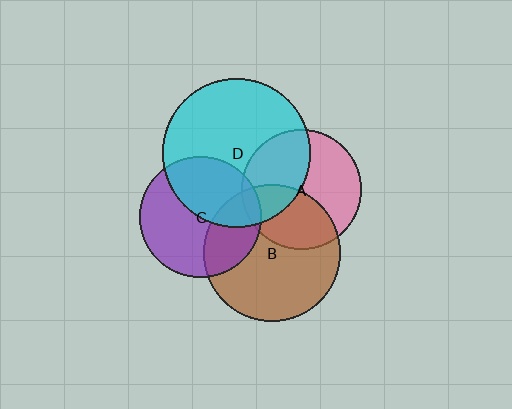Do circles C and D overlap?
Yes.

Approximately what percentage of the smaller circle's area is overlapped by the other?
Approximately 40%.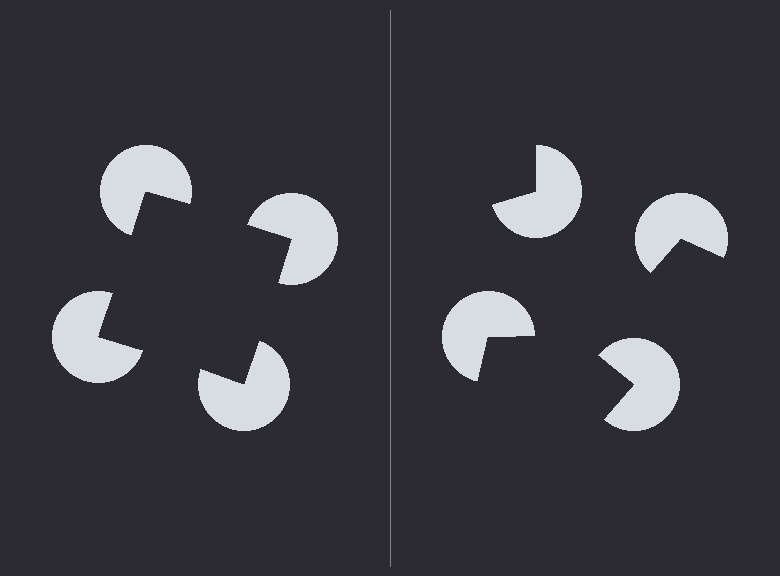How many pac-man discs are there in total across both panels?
8 — 4 on each side.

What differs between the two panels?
The pac-man discs are positioned identically on both sides; only the wedge orientations differ. On the left they align to a square; on the right they are misaligned.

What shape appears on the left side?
An illusory square.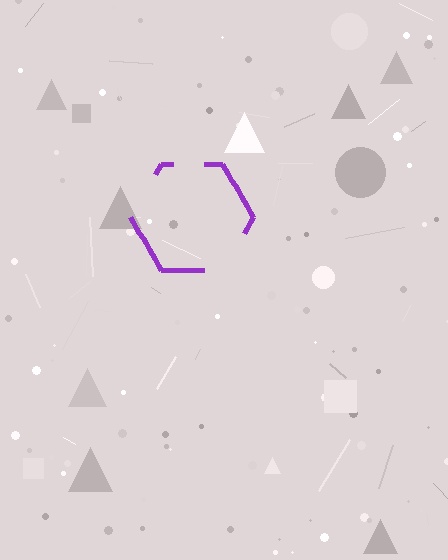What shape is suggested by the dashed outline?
The dashed outline suggests a hexagon.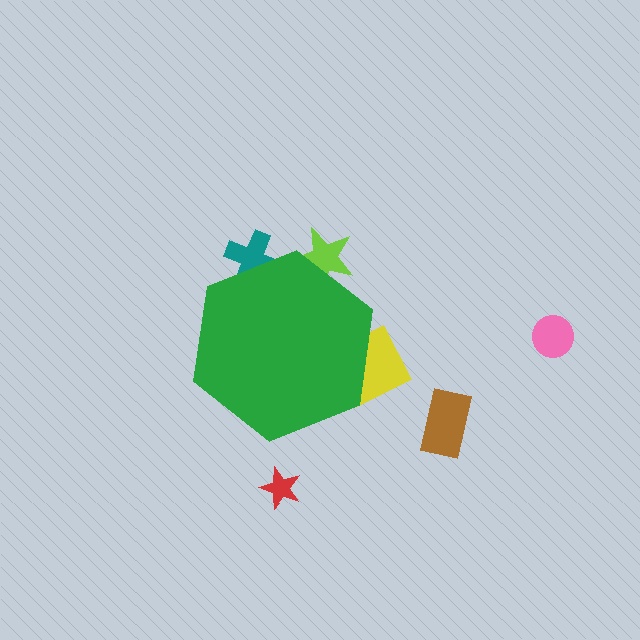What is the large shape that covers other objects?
A green hexagon.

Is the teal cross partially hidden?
Yes, the teal cross is partially hidden behind the green hexagon.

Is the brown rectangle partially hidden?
No, the brown rectangle is fully visible.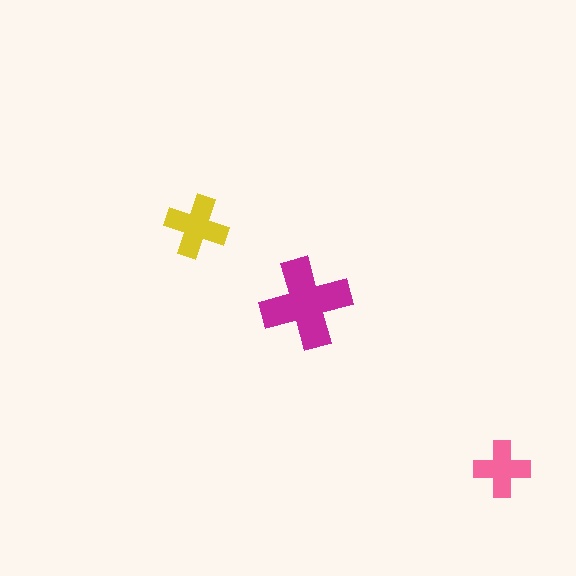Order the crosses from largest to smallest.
the magenta one, the yellow one, the pink one.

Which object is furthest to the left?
The yellow cross is leftmost.